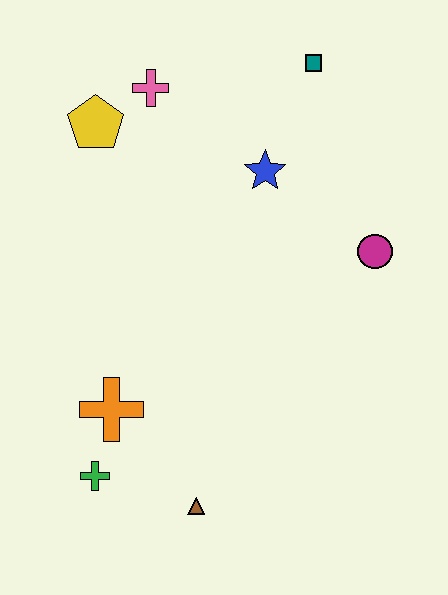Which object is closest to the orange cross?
The green cross is closest to the orange cross.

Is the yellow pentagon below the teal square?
Yes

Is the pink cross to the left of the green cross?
No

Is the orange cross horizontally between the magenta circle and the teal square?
No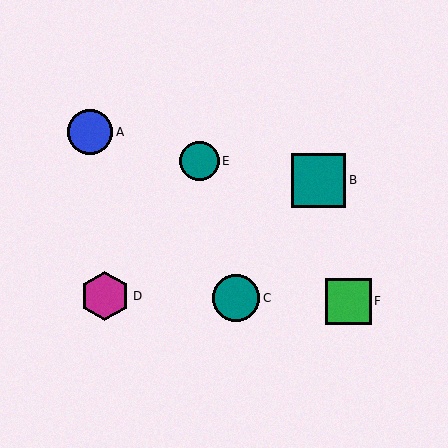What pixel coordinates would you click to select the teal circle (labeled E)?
Click at (199, 161) to select the teal circle E.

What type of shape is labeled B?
Shape B is a teal square.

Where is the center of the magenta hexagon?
The center of the magenta hexagon is at (105, 296).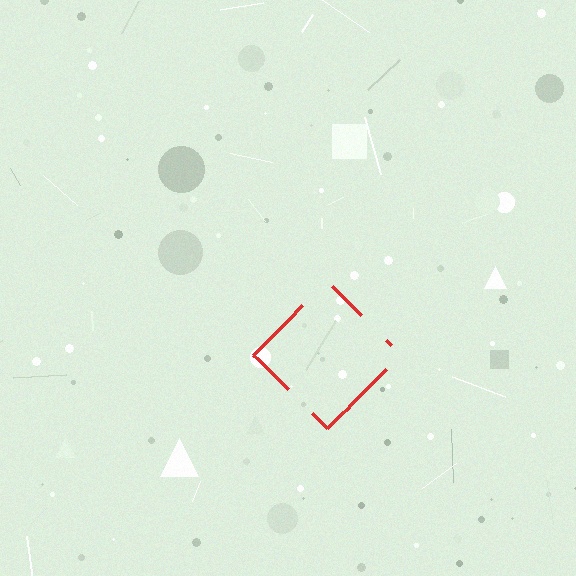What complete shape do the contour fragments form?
The contour fragments form a diamond.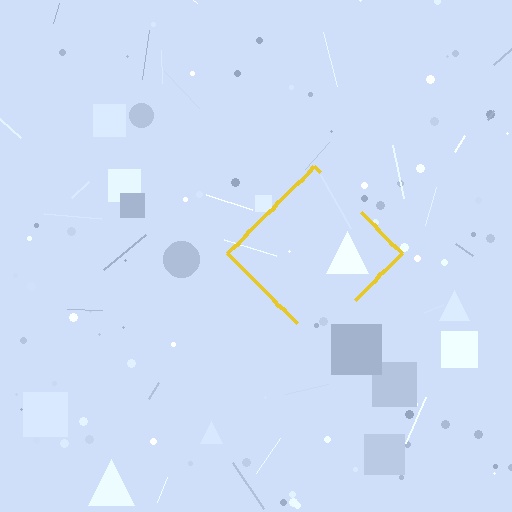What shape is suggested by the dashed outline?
The dashed outline suggests a diamond.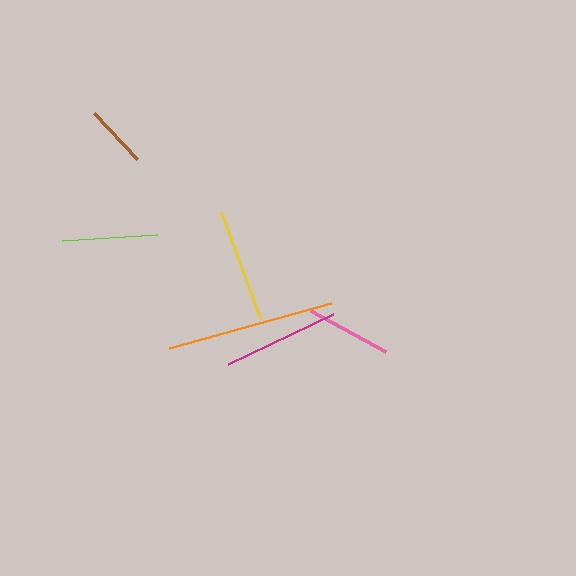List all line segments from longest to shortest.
From longest to shortest: orange, magenta, yellow, lime, pink, brown.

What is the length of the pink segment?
The pink segment is approximately 85 pixels long.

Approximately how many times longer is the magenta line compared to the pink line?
The magenta line is approximately 1.3 times the length of the pink line.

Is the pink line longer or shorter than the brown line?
The pink line is longer than the brown line.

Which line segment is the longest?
The orange line is the longest at approximately 169 pixels.